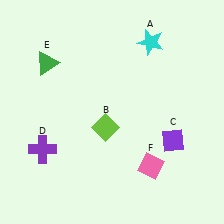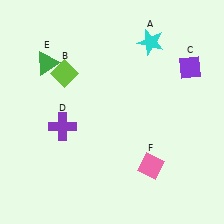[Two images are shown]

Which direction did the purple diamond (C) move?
The purple diamond (C) moved up.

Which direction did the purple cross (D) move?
The purple cross (D) moved up.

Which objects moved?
The objects that moved are: the lime diamond (B), the purple diamond (C), the purple cross (D).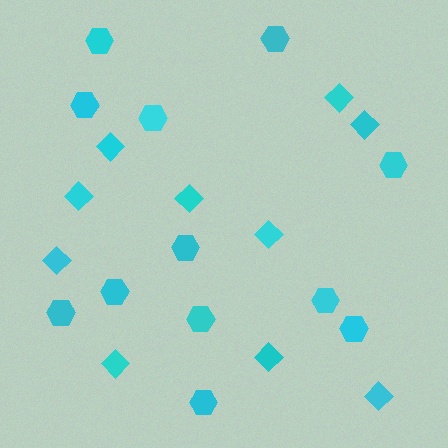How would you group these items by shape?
There are 2 groups: one group of diamonds (10) and one group of hexagons (12).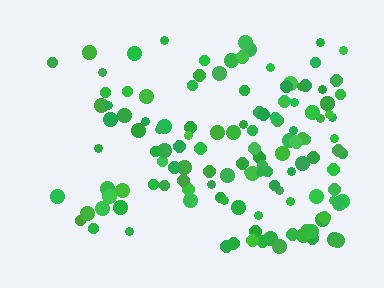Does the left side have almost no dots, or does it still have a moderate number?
Still a moderate number, just noticeably fewer than the right.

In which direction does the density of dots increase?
From left to right, with the right side densest.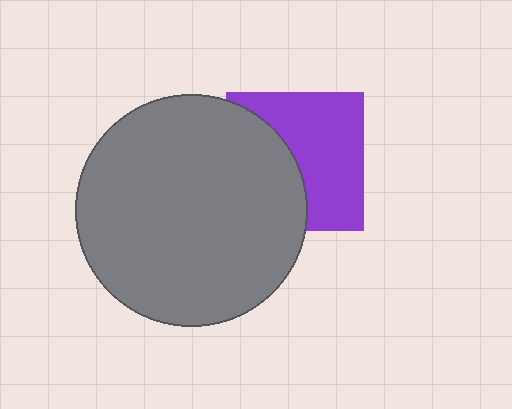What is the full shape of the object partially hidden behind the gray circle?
The partially hidden object is a purple square.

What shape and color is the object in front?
The object in front is a gray circle.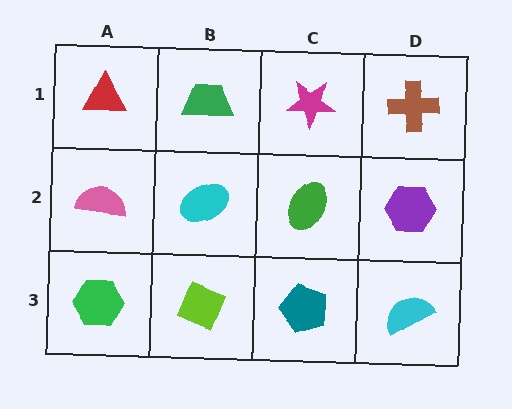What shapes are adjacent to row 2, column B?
A green trapezoid (row 1, column B), a lime diamond (row 3, column B), a pink semicircle (row 2, column A), a green ellipse (row 2, column C).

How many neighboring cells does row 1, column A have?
2.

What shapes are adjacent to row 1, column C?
A green ellipse (row 2, column C), a green trapezoid (row 1, column B), a brown cross (row 1, column D).